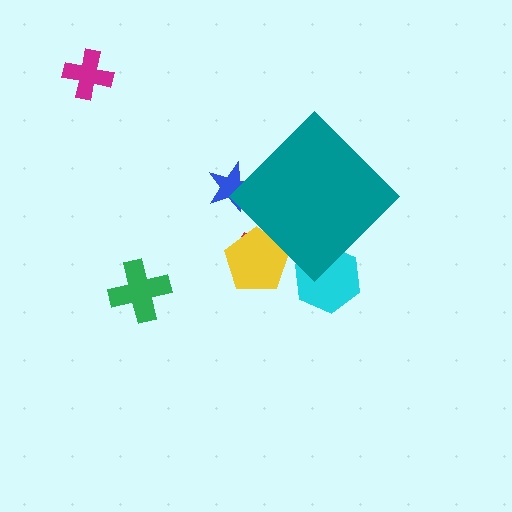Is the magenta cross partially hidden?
No, the magenta cross is fully visible.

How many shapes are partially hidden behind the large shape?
4 shapes are partially hidden.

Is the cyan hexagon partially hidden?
Yes, the cyan hexagon is partially hidden behind the teal diamond.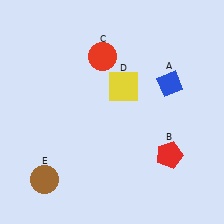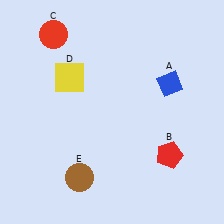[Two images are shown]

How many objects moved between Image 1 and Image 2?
3 objects moved between the two images.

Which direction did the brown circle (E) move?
The brown circle (E) moved right.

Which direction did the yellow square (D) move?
The yellow square (D) moved left.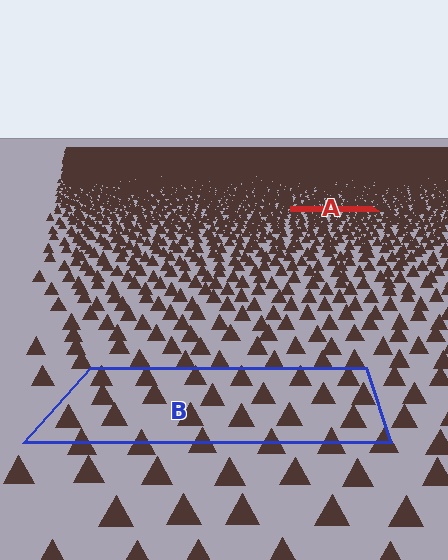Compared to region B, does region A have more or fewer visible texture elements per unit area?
Region A has more texture elements per unit area — they are packed more densely because it is farther away.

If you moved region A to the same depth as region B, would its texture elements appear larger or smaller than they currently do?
They would appear larger. At a closer depth, the same texture elements are projected at a bigger on-screen size.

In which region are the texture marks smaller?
The texture marks are smaller in region A, because it is farther away.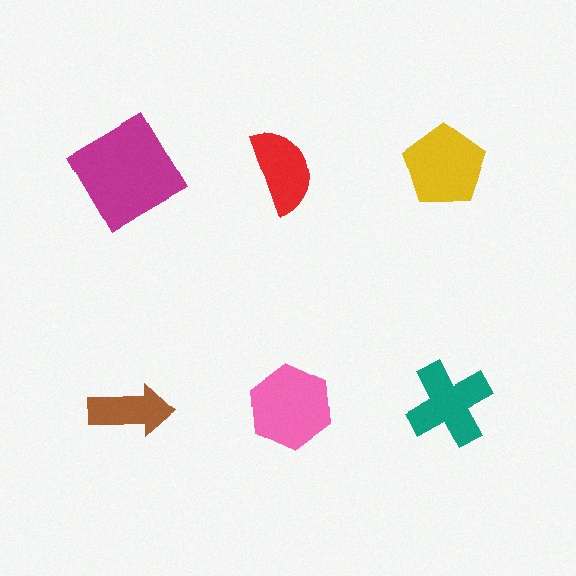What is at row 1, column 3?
A yellow pentagon.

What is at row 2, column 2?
A pink hexagon.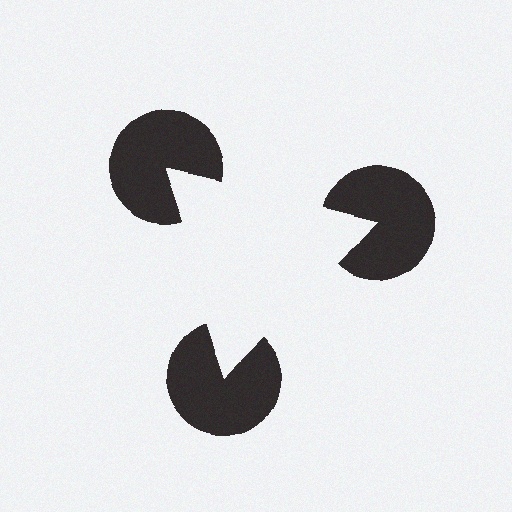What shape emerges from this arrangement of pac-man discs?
An illusory triangle — its edges are inferred from the aligned wedge cuts in the pac-man discs, not physically drawn.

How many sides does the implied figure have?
3 sides.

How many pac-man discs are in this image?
There are 3 — one at each vertex of the illusory triangle.